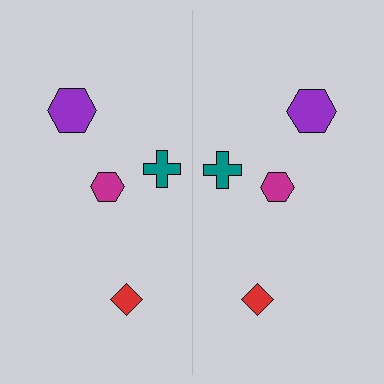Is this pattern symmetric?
Yes, this pattern has bilateral (reflection) symmetry.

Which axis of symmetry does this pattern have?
The pattern has a vertical axis of symmetry running through the center of the image.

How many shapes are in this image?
There are 8 shapes in this image.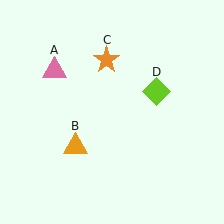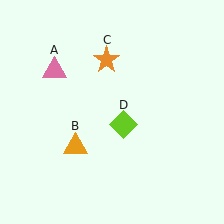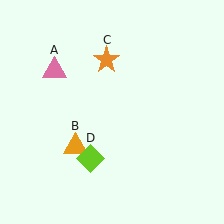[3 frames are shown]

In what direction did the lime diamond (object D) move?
The lime diamond (object D) moved down and to the left.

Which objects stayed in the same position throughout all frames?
Pink triangle (object A) and orange triangle (object B) and orange star (object C) remained stationary.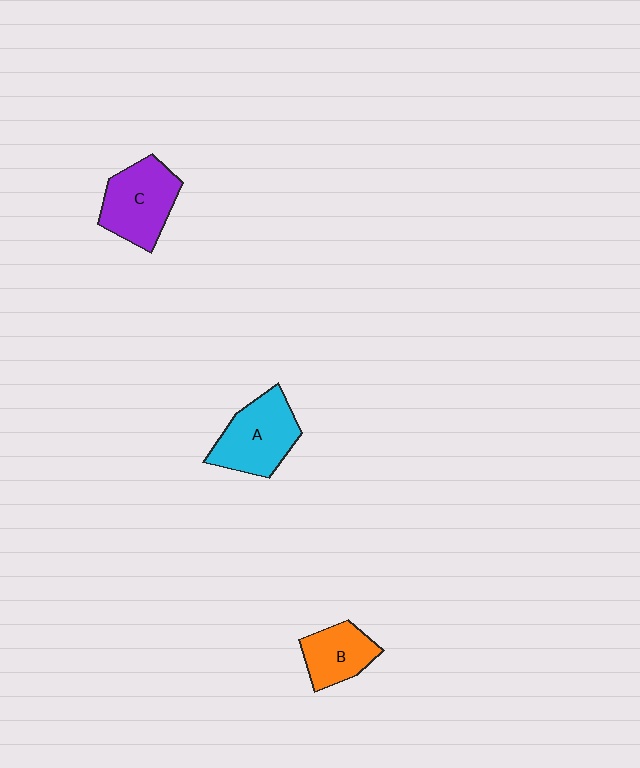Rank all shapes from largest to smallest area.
From largest to smallest: A (cyan), C (purple), B (orange).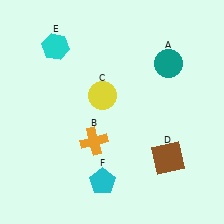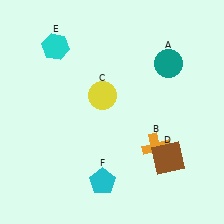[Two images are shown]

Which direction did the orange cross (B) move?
The orange cross (B) moved right.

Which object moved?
The orange cross (B) moved right.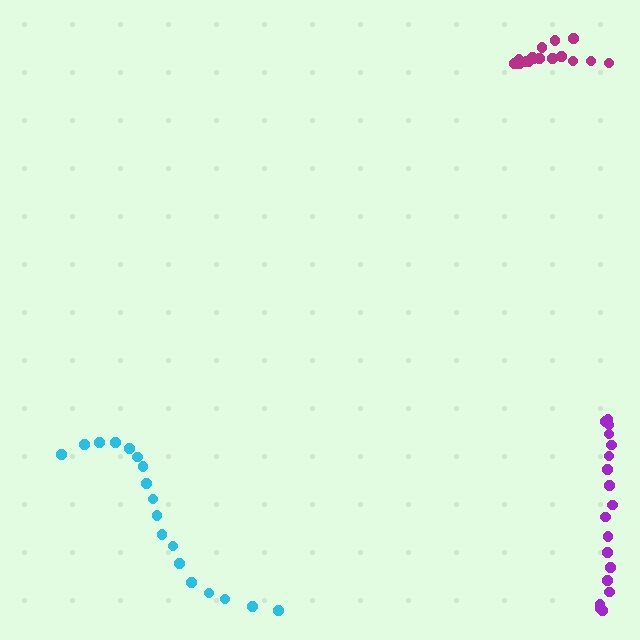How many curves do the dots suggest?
There are 3 distinct paths.